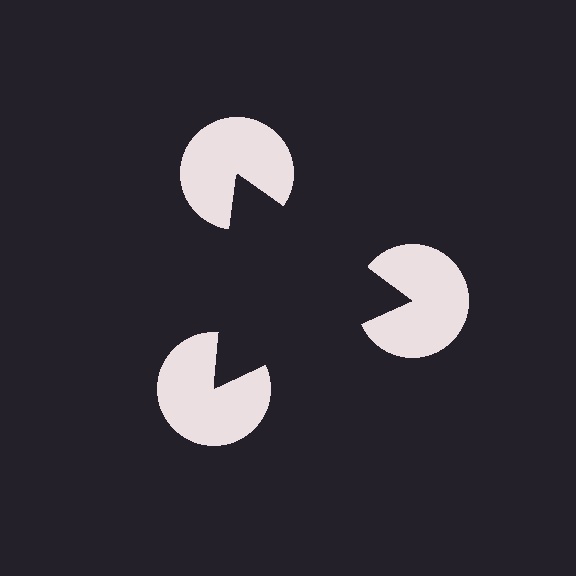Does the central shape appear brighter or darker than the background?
It typically appears slightly darker than the background, even though no actual brightness change is drawn.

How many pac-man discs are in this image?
There are 3 — one at each vertex of the illusory triangle.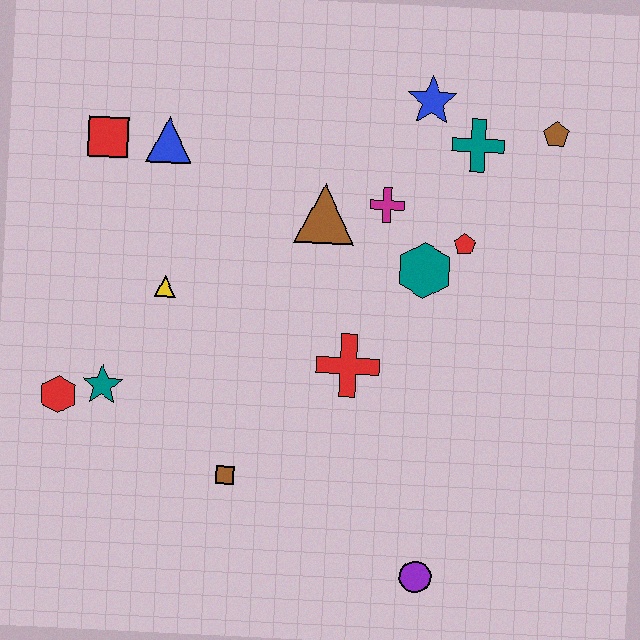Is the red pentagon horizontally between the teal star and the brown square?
No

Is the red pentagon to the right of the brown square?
Yes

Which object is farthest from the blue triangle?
The purple circle is farthest from the blue triangle.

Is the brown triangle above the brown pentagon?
No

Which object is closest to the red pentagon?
The teal hexagon is closest to the red pentagon.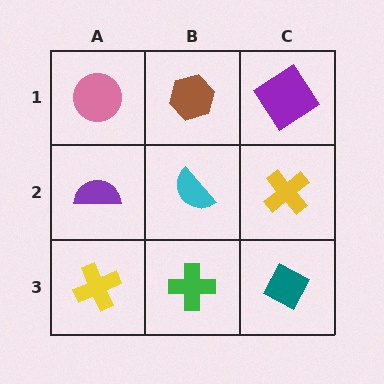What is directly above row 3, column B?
A cyan semicircle.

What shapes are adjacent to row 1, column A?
A purple semicircle (row 2, column A), a brown hexagon (row 1, column B).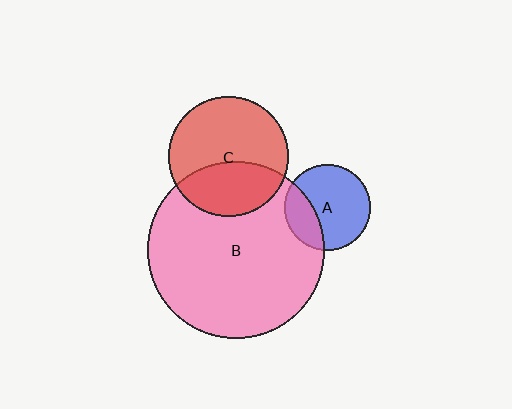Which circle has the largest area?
Circle B (pink).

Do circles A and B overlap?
Yes.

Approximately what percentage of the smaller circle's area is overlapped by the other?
Approximately 30%.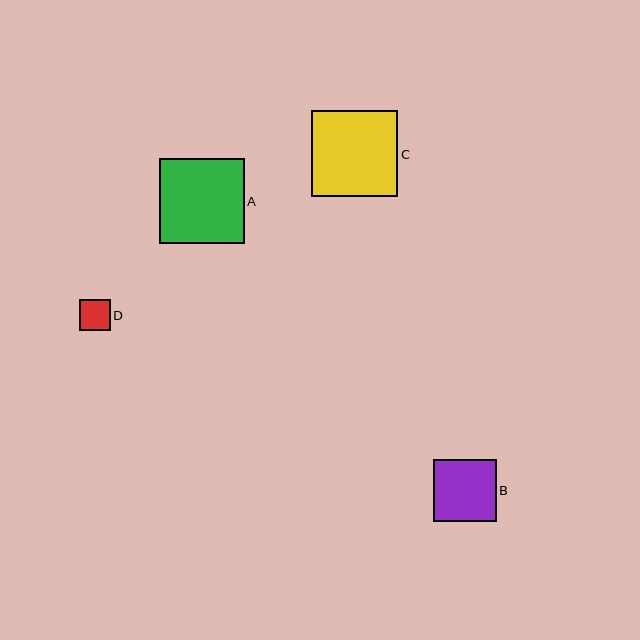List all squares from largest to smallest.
From largest to smallest: C, A, B, D.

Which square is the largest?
Square C is the largest with a size of approximately 86 pixels.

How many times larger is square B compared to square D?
Square B is approximately 2.0 times the size of square D.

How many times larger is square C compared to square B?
Square C is approximately 1.4 times the size of square B.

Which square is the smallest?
Square D is the smallest with a size of approximately 31 pixels.